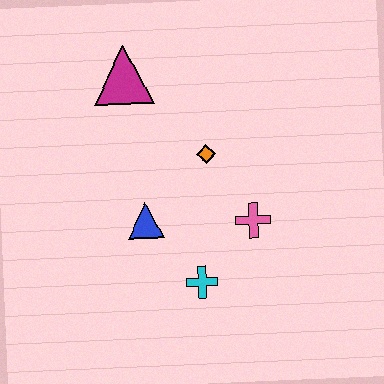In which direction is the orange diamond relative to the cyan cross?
The orange diamond is above the cyan cross.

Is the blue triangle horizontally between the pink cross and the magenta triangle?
Yes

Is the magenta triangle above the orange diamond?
Yes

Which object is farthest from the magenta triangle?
The cyan cross is farthest from the magenta triangle.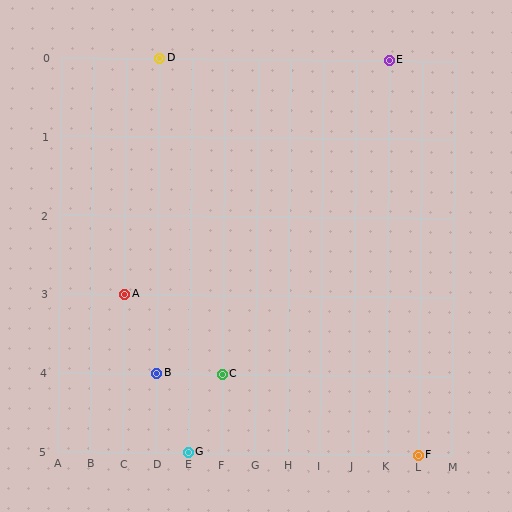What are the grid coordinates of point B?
Point B is at grid coordinates (D, 4).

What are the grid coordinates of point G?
Point G is at grid coordinates (E, 5).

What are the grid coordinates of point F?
Point F is at grid coordinates (L, 5).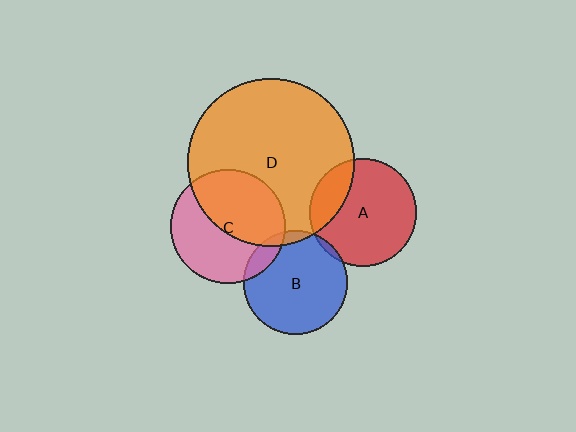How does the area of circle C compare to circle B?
Approximately 1.2 times.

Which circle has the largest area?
Circle D (orange).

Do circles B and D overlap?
Yes.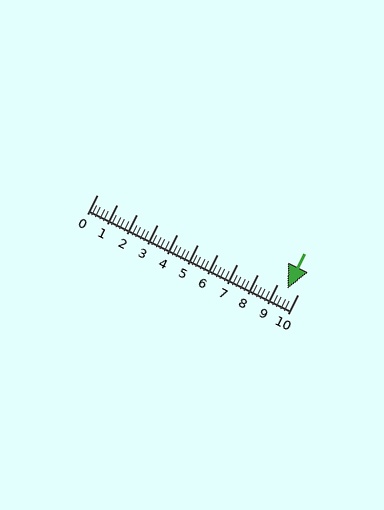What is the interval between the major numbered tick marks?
The major tick marks are spaced 1 units apart.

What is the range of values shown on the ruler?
The ruler shows values from 0 to 10.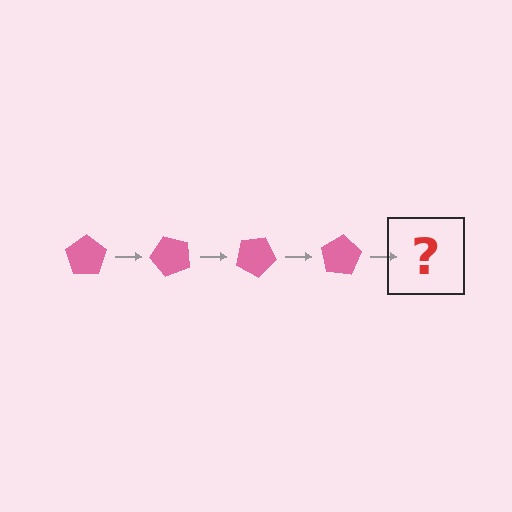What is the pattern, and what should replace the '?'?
The pattern is that the pentagon rotates 50 degrees each step. The '?' should be a pink pentagon rotated 200 degrees.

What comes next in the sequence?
The next element should be a pink pentagon rotated 200 degrees.